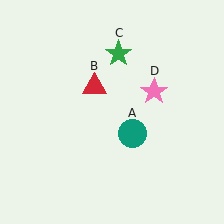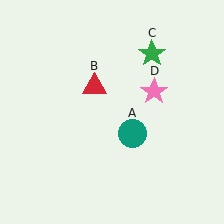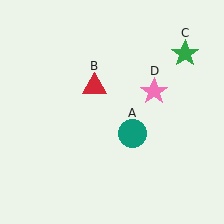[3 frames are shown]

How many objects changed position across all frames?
1 object changed position: green star (object C).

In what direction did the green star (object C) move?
The green star (object C) moved right.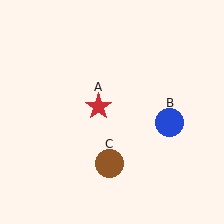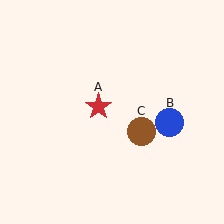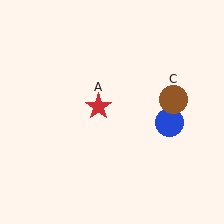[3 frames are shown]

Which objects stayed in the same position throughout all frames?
Red star (object A) and blue circle (object B) remained stationary.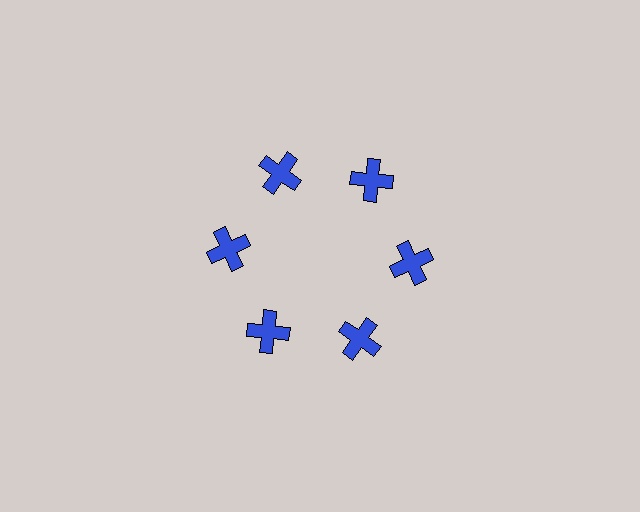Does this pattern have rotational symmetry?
Yes, this pattern has 6-fold rotational symmetry. It looks the same after rotating 60 degrees around the center.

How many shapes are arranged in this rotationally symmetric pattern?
There are 6 shapes, arranged in 6 groups of 1.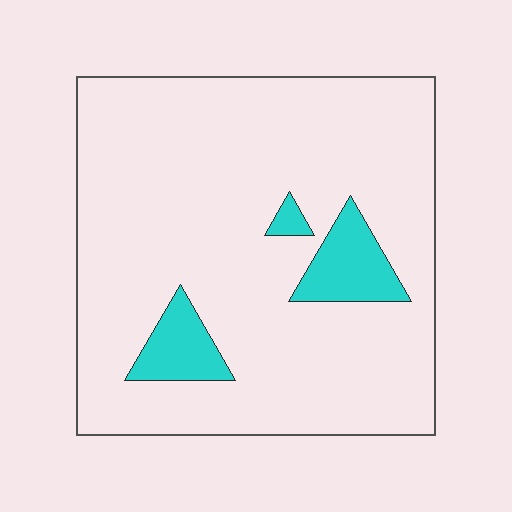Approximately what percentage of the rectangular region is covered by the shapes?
Approximately 10%.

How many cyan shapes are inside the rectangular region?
3.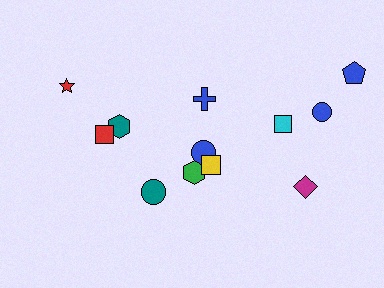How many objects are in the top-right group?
There are 6 objects.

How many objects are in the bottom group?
There are 3 objects.